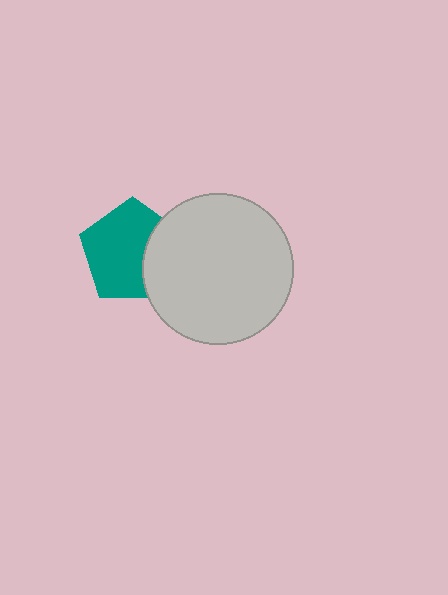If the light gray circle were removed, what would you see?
You would see the complete teal pentagon.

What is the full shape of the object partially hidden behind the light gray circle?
The partially hidden object is a teal pentagon.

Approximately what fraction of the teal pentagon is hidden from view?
Roughly 31% of the teal pentagon is hidden behind the light gray circle.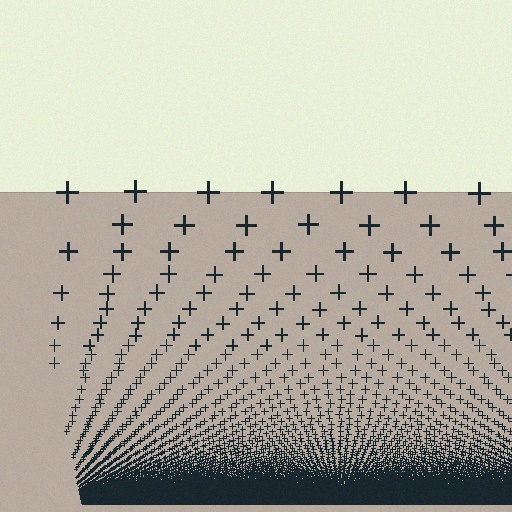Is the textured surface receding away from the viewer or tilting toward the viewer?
The surface appears to tilt toward the viewer. Texture elements get larger and sparser toward the top.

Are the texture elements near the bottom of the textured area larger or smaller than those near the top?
Smaller. The gradient is inverted — elements near the bottom are smaller and denser.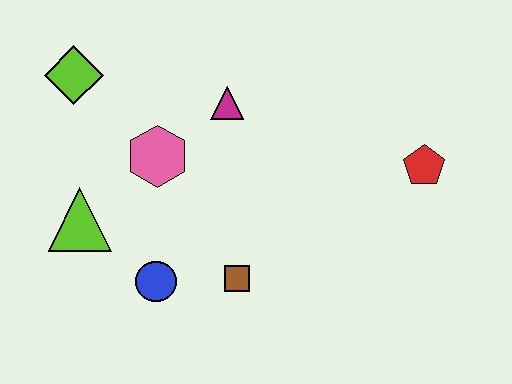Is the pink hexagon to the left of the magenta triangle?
Yes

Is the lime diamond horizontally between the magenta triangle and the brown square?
No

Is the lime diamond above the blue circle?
Yes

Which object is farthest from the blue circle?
The red pentagon is farthest from the blue circle.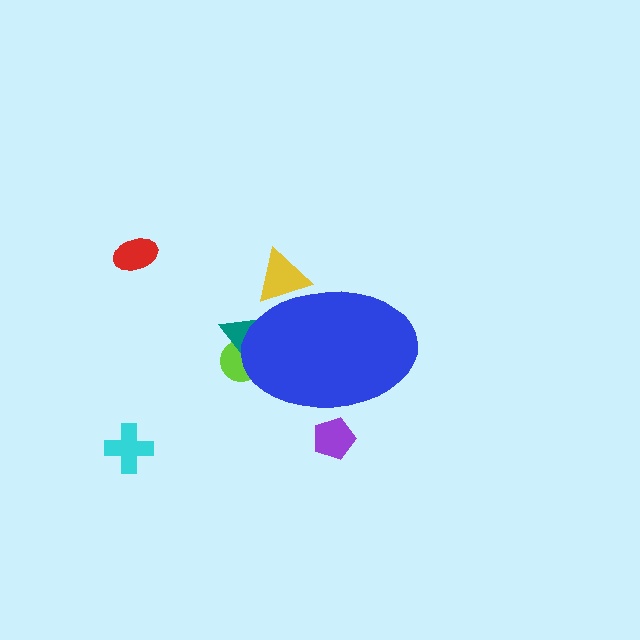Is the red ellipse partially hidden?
No, the red ellipse is fully visible.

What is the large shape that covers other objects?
A blue ellipse.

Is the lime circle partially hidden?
Yes, the lime circle is partially hidden behind the blue ellipse.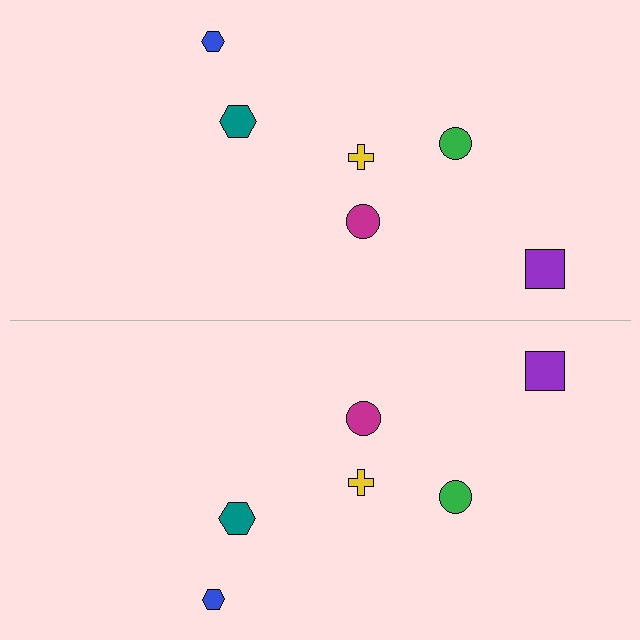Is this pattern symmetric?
Yes, this pattern has bilateral (reflection) symmetry.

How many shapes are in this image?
There are 12 shapes in this image.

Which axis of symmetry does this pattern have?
The pattern has a horizontal axis of symmetry running through the center of the image.